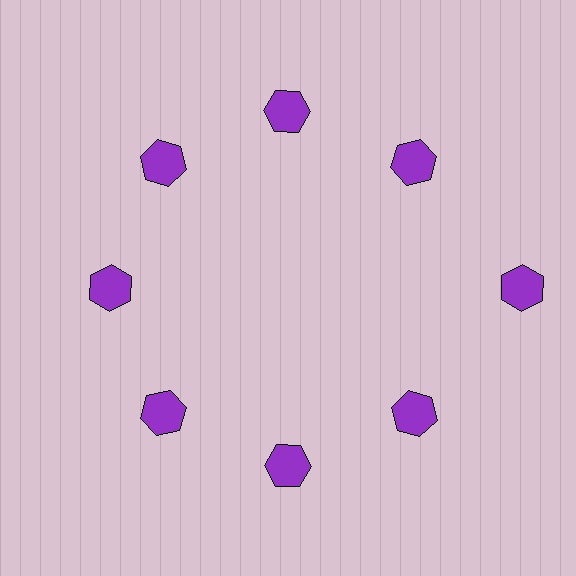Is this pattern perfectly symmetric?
No. The 8 purple hexagons are arranged in a ring, but one element near the 3 o'clock position is pushed outward from the center, breaking the 8-fold rotational symmetry.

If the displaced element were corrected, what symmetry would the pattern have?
It would have 8-fold rotational symmetry — the pattern would map onto itself every 45 degrees.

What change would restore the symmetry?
The symmetry would be restored by moving it inward, back onto the ring so that all 8 hexagons sit at equal angles and equal distance from the center.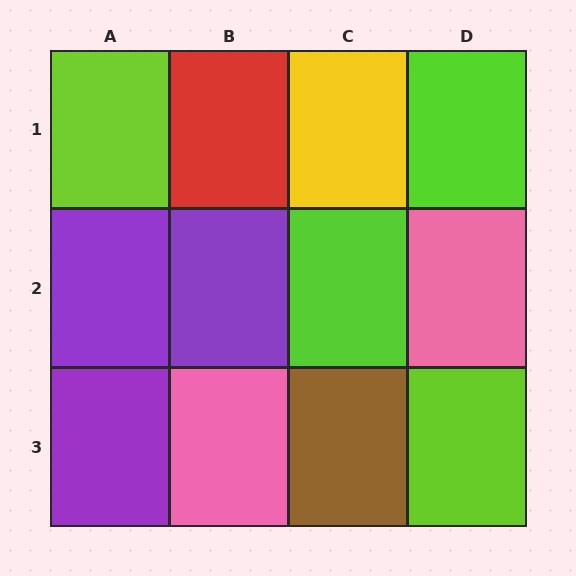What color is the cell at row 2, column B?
Purple.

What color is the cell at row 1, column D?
Lime.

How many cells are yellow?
1 cell is yellow.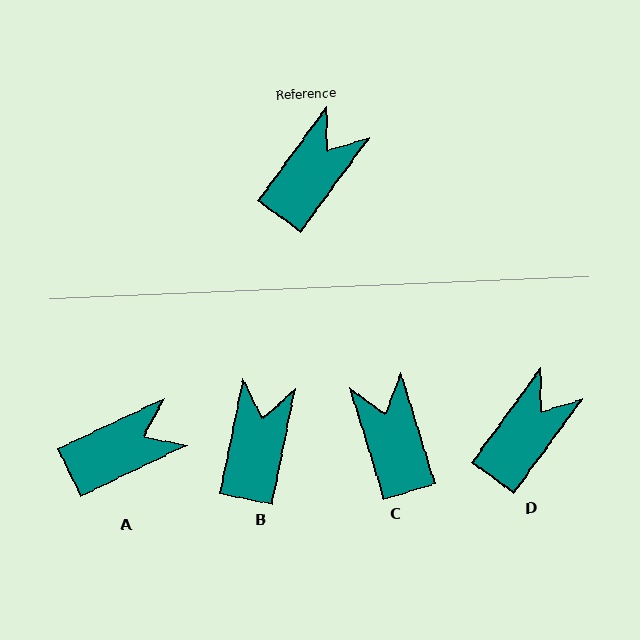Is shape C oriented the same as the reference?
No, it is off by about 53 degrees.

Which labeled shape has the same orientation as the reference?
D.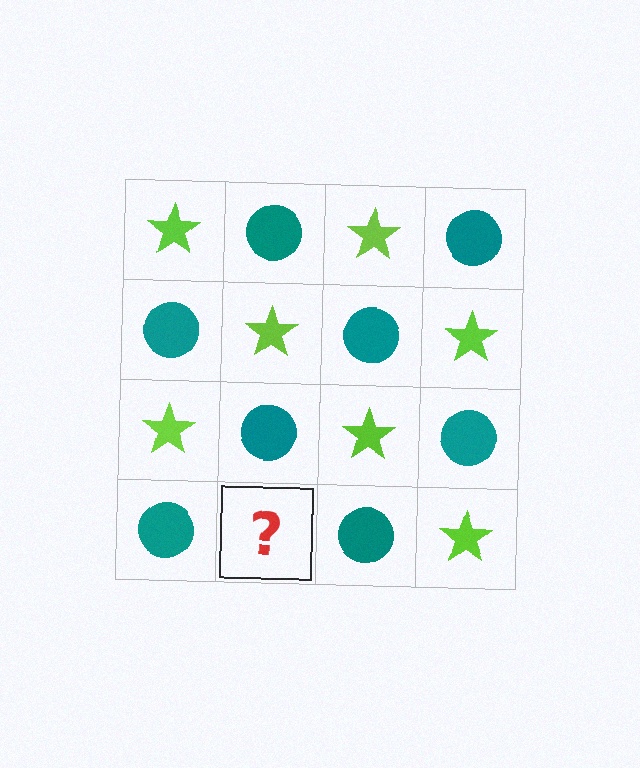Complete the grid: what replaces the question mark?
The question mark should be replaced with a lime star.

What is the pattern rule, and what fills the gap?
The rule is that it alternates lime star and teal circle in a checkerboard pattern. The gap should be filled with a lime star.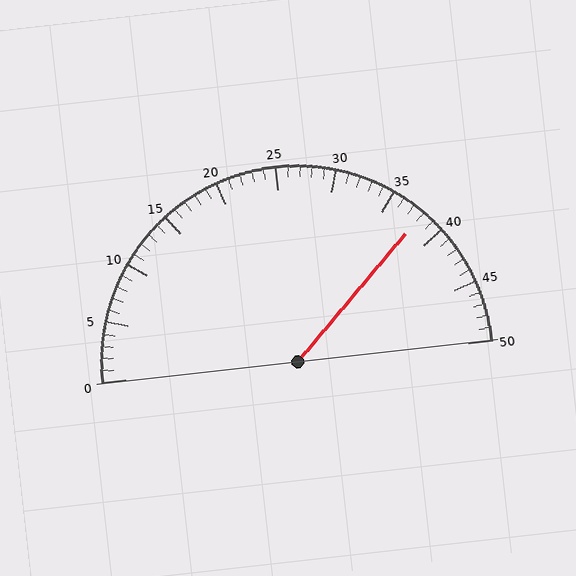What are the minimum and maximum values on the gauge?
The gauge ranges from 0 to 50.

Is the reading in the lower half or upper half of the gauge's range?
The reading is in the upper half of the range (0 to 50).